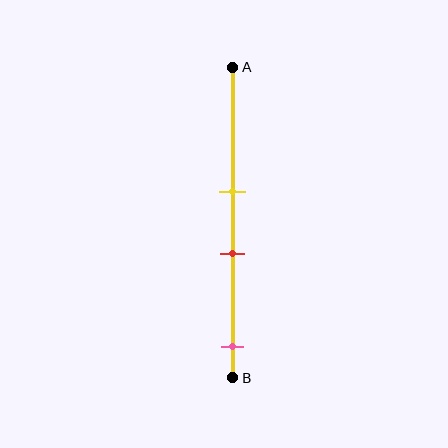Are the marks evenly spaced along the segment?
No, the marks are not evenly spaced.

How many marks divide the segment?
There are 3 marks dividing the segment.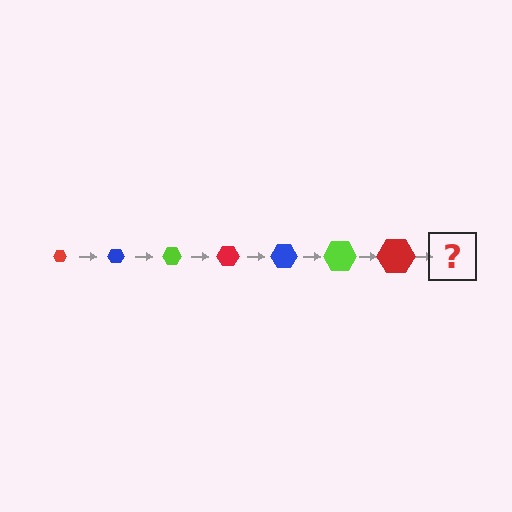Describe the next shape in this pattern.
It should be a blue hexagon, larger than the previous one.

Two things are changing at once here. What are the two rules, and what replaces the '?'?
The two rules are that the hexagon grows larger each step and the color cycles through red, blue, and lime. The '?' should be a blue hexagon, larger than the previous one.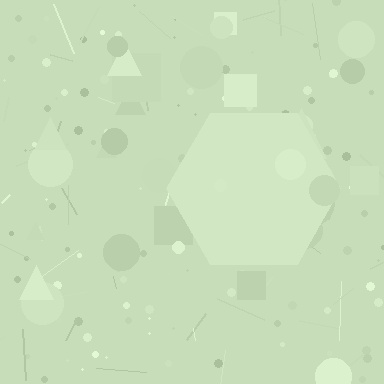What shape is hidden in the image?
A hexagon is hidden in the image.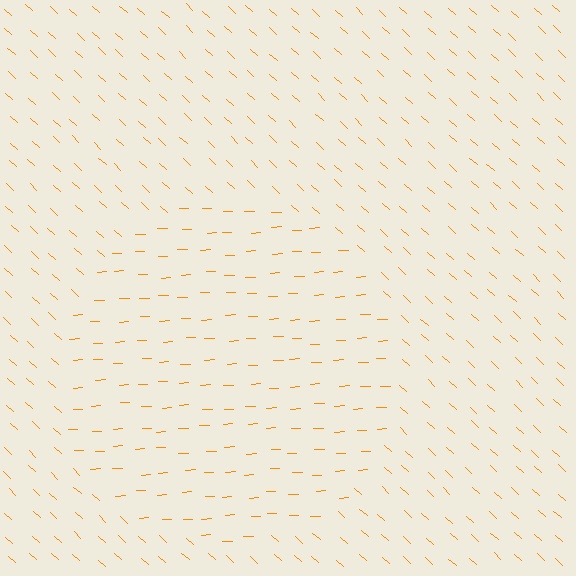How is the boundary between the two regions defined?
The boundary is defined purely by a change in line orientation (approximately 45 degrees difference). All lines are the same color and thickness.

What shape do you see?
I see a circle.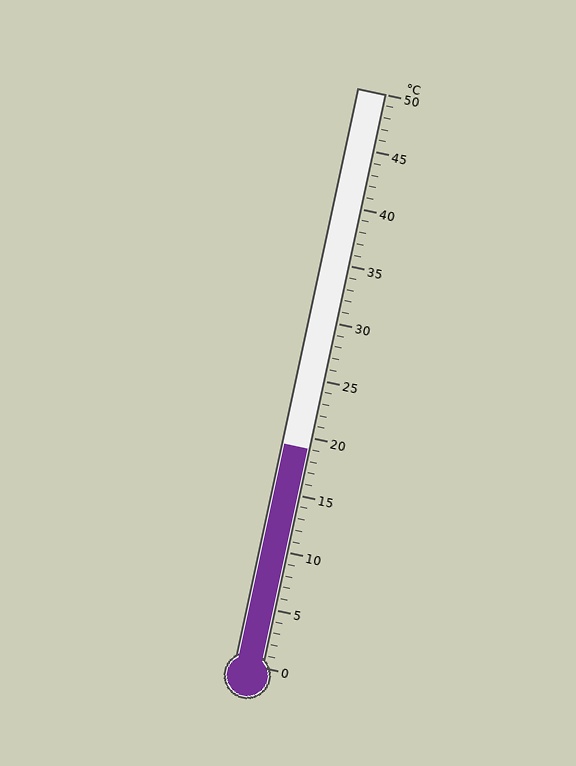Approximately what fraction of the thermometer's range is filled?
The thermometer is filled to approximately 40% of its range.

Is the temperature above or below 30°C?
The temperature is below 30°C.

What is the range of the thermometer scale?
The thermometer scale ranges from 0°C to 50°C.